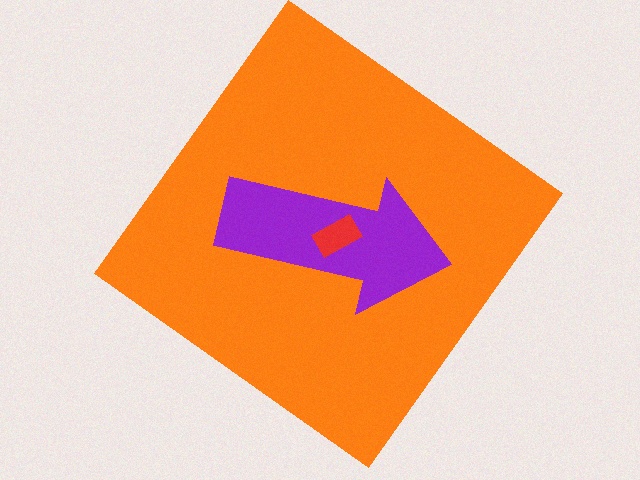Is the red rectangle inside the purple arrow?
Yes.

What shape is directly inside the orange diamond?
The purple arrow.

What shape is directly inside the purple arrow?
The red rectangle.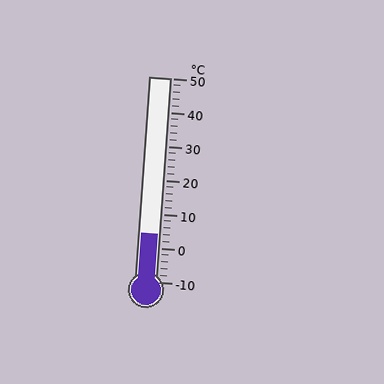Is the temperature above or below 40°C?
The temperature is below 40°C.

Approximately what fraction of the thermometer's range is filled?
The thermometer is filled to approximately 25% of its range.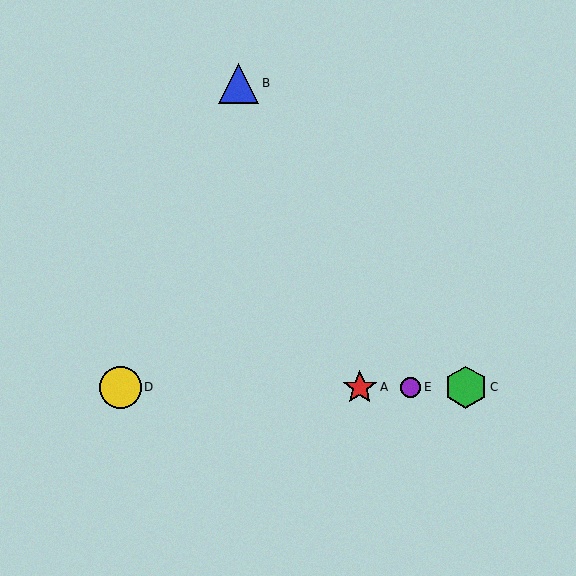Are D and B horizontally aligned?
No, D is at y≈387 and B is at y≈83.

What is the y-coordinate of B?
Object B is at y≈83.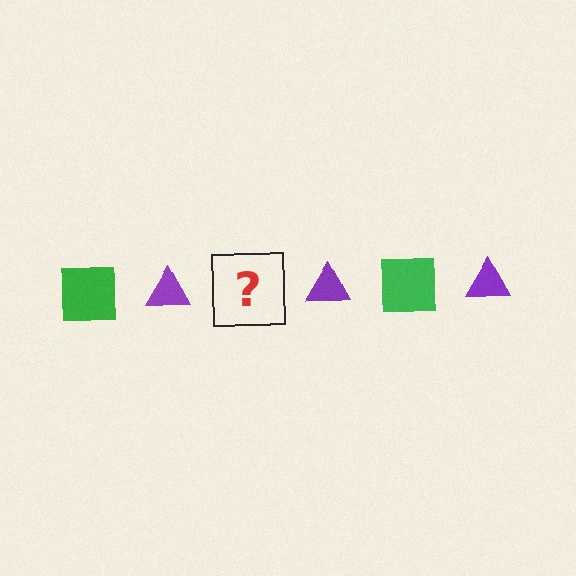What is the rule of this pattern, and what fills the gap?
The rule is that the pattern alternates between green square and purple triangle. The gap should be filled with a green square.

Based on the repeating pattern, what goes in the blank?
The blank should be a green square.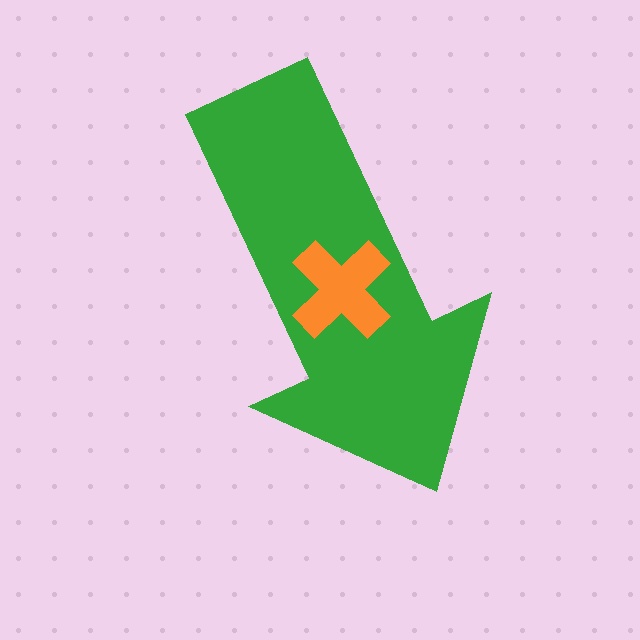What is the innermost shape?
The orange cross.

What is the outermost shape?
The green arrow.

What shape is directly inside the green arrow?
The orange cross.